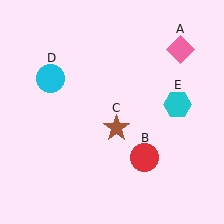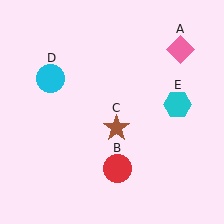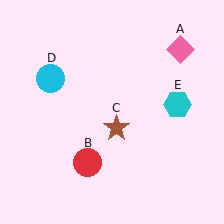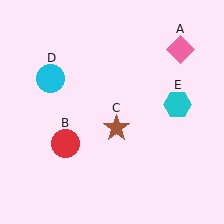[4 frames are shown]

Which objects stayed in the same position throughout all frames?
Pink diamond (object A) and brown star (object C) and cyan circle (object D) and cyan hexagon (object E) remained stationary.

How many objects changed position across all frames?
1 object changed position: red circle (object B).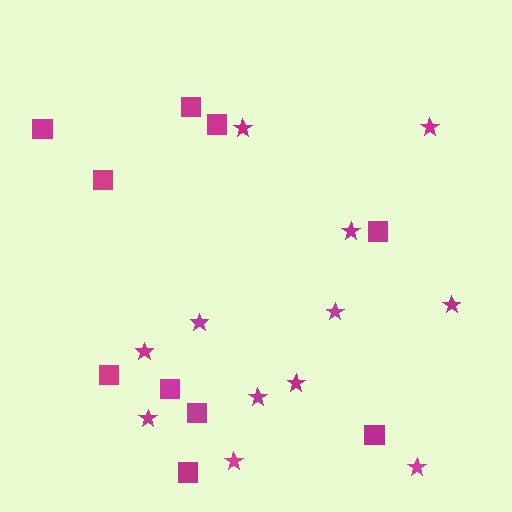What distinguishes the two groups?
There are 2 groups: one group of stars (12) and one group of squares (10).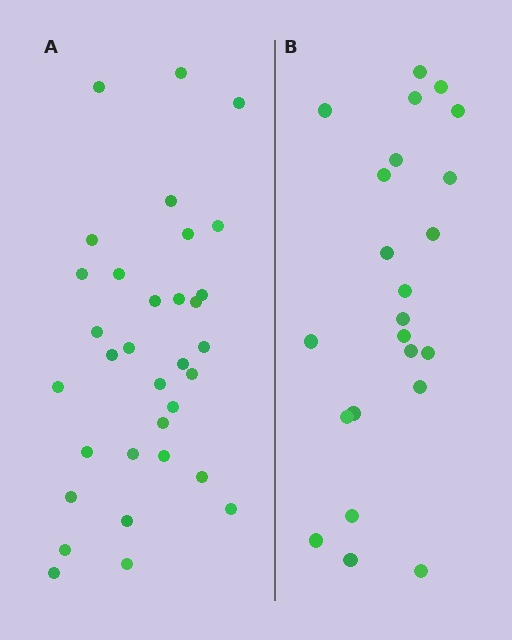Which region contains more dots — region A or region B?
Region A (the left region) has more dots.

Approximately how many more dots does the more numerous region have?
Region A has roughly 10 or so more dots than region B.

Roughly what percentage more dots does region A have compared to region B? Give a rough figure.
About 45% more.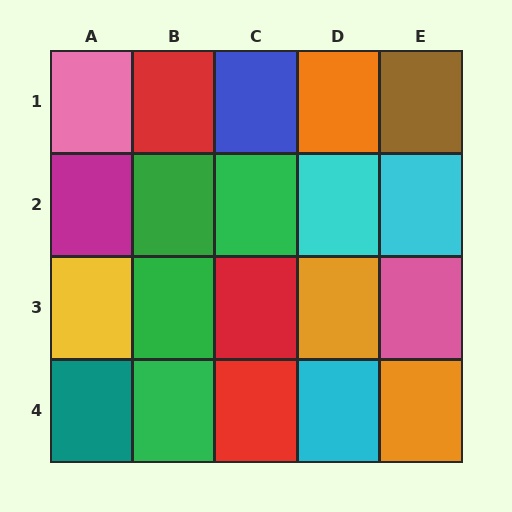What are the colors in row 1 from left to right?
Pink, red, blue, orange, brown.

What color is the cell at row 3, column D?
Orange.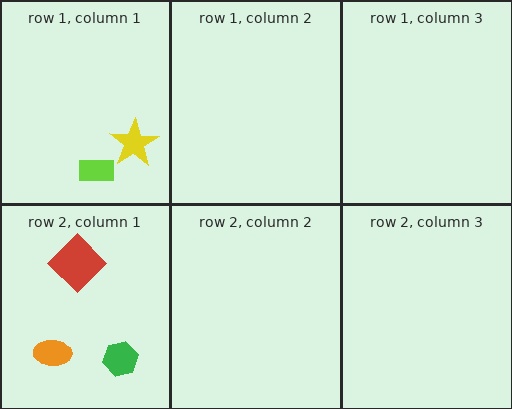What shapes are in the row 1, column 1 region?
The lime rectangle, the yellow star.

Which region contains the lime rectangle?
The row 1, column 1 region.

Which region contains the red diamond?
The row 2, column 1 region.